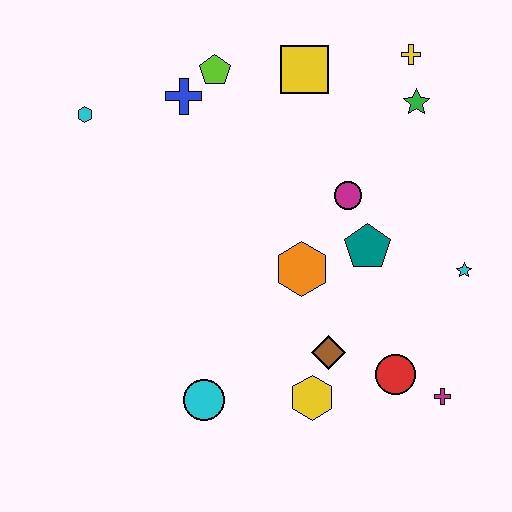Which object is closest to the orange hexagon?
The teal pentagon is closest to the orange hexagon.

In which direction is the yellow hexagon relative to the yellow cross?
The yellow hexagon is below the yellow cross.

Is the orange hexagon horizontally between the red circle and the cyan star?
No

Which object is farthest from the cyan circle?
The yellow cross is farthest from the cyan circle.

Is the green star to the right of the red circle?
Yes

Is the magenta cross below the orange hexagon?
Yes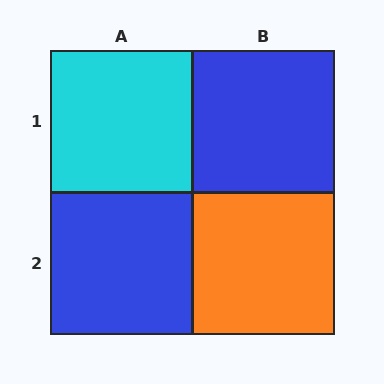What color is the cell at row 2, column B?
Orange.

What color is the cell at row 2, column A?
Blue.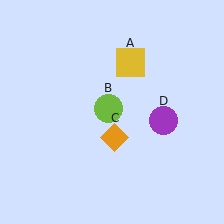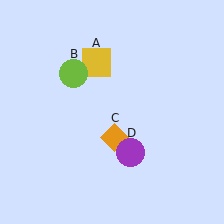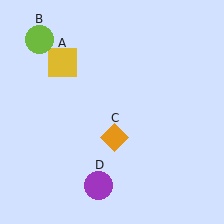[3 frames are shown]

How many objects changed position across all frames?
3 objects changed position: yellow square (object A), lime circle (object B), purple circle (object D).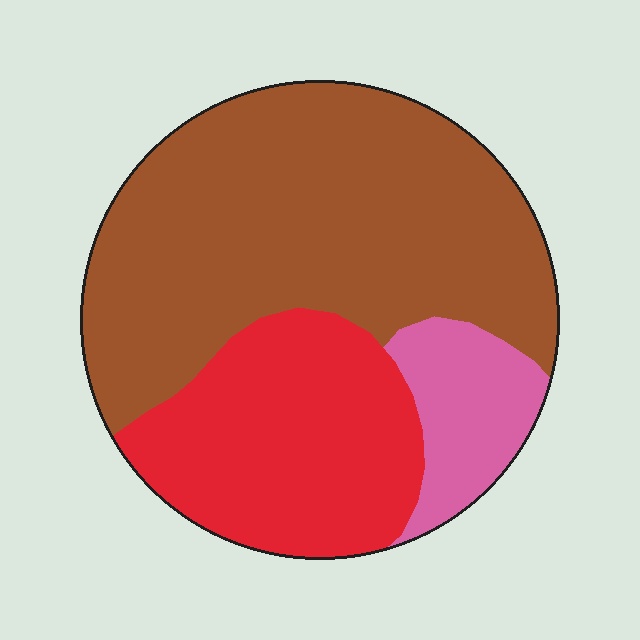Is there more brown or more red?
Brown.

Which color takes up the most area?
Brown, at roughly 60%.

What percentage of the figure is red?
Red takes up about one third (1/3) of the figure.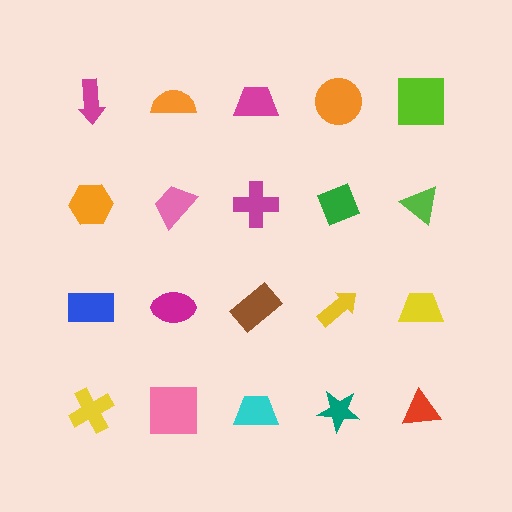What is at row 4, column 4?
A teal star.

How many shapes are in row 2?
5 shapes.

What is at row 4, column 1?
A yellow cross.